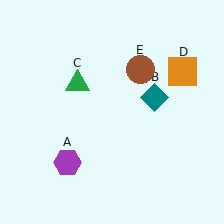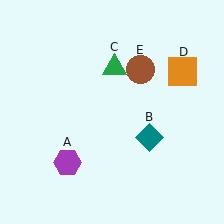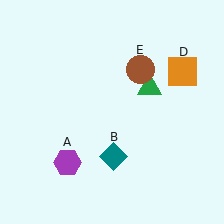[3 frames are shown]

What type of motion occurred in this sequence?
The teal diamond (object B), green triangle (object C) rotated clockwise around the center of the scene.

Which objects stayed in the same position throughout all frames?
Purple hexagon (object A) and orange square (object D) and brown circle (object E) remained stationary.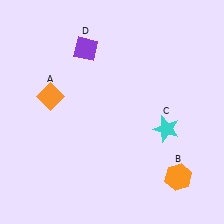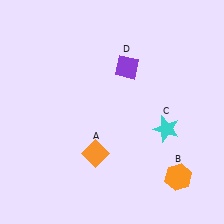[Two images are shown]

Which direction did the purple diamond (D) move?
The purple diamond (D) moved right.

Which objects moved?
The objects that moved are: the orange diamond (A), the purple diamond (D).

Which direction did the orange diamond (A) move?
The orange diamond (A) moved down.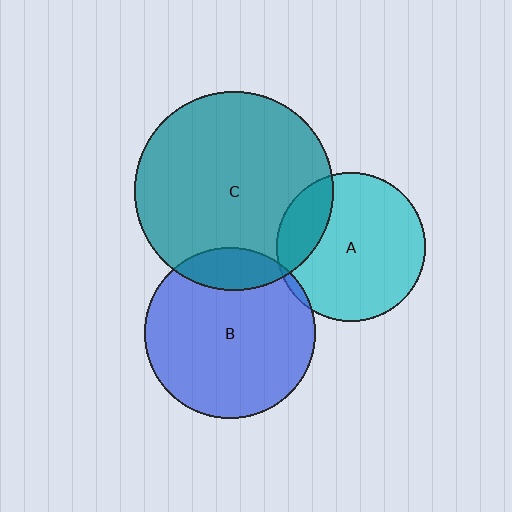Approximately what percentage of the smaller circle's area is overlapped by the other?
Approximately 5%.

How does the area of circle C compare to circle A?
Approximately 1.8 times.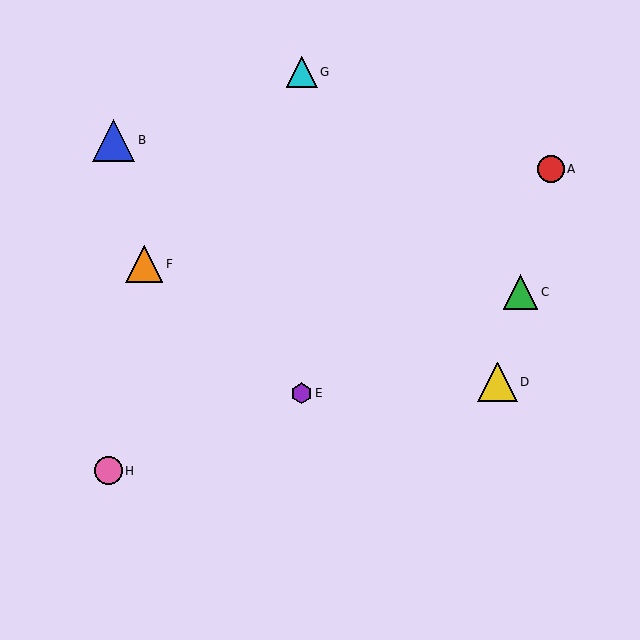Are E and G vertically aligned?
Yes, both are at x≈302.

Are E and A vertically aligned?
No, E is at x≈302 and A is at x≈551.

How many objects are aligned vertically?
2 objects (E, G) are aligned vertically.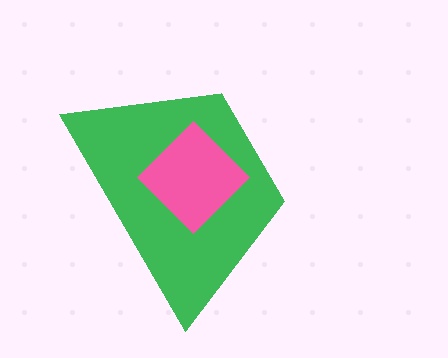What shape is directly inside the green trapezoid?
The pink diamond.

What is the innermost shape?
The pink diamond.